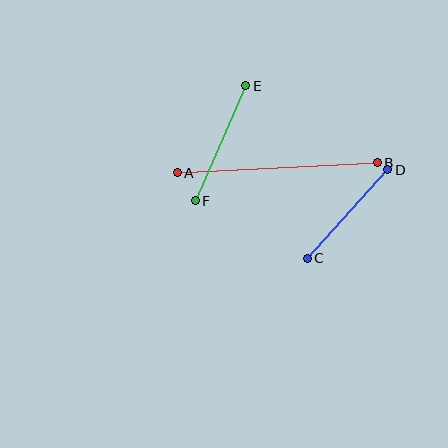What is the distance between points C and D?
The distance is approximately 120 pixels.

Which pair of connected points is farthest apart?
Points A and B are farthest apart.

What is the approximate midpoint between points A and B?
The midpoint is at approximately (277, 168) pixels.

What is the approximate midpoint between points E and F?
The midpoint is at approximately (220, 143) pixels.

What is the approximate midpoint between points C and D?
The midpoint is at approximately (348, 214) pixels.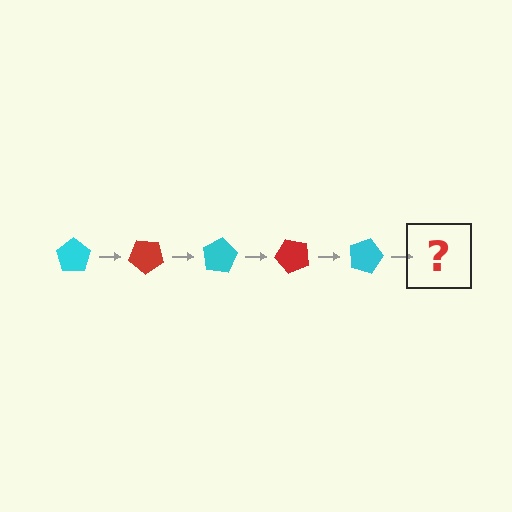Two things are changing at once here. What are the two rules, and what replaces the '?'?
The two rules are that it rotates 40 degrees each step and the color cycles through cyan and red. The '?' should be a red pentagon, rotated 200 degrees from the start.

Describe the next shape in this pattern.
It should be a red pentagon, rotated 200 degrees from the start.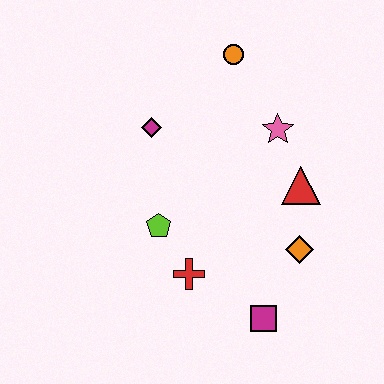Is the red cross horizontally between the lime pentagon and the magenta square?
Yes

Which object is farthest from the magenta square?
The orange circle is farthest from the magenta square.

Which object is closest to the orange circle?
The pink star is closest to the orange circle.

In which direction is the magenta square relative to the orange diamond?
The magenta square is below the orange diamond.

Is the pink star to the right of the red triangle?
No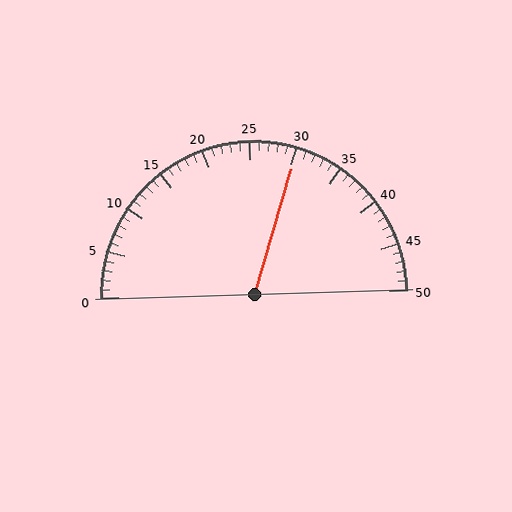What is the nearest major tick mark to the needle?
The nearest major tick mark is 30.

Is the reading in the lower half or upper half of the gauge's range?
The reading is in the upper half of the range (0 to 50).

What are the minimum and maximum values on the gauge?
The gauge ranges from 0 to 50.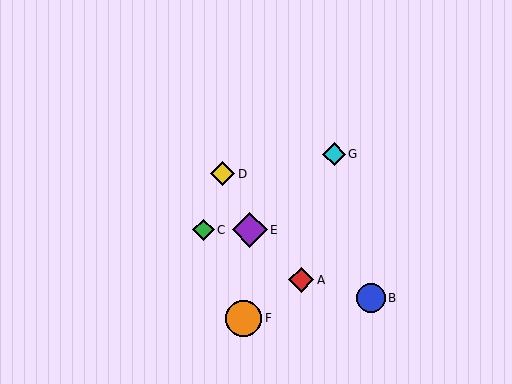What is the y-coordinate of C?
Object C is at y≈230.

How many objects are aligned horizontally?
2 objects (C, E) are aligned horizontally.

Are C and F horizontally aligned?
No, C is at y≈230 and F is at y≈318.